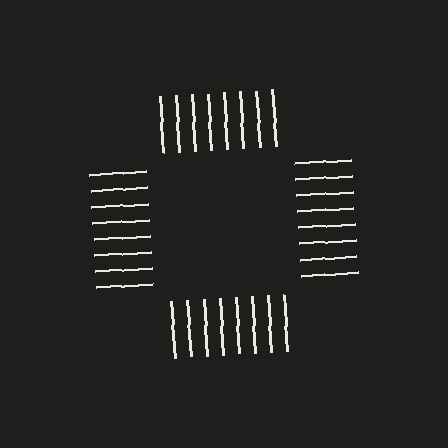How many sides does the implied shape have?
4 sides — the line-ends trace a square.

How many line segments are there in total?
32 — 8 along each of the 4 edges.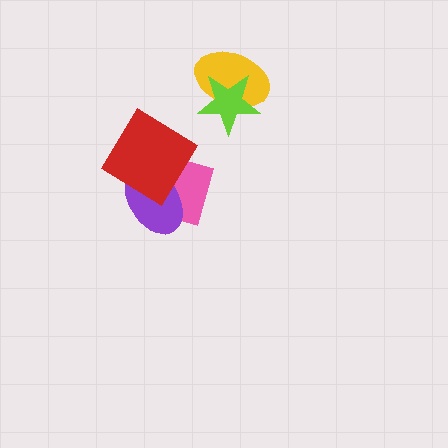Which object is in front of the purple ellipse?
The red diamond is in front of the purple ellipse.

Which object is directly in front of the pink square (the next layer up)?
The purple ellipse is directly in front of the pink square.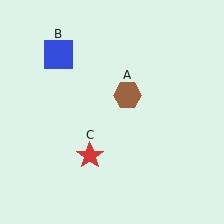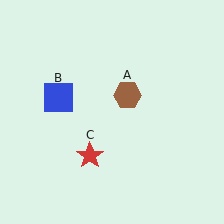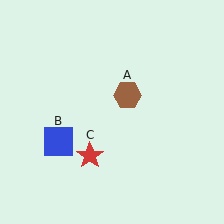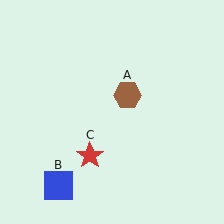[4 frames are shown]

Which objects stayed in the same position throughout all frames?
Brown hexagon (object A) and red star (object C) remained stationary.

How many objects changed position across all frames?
1 object changed position: blue square (object B).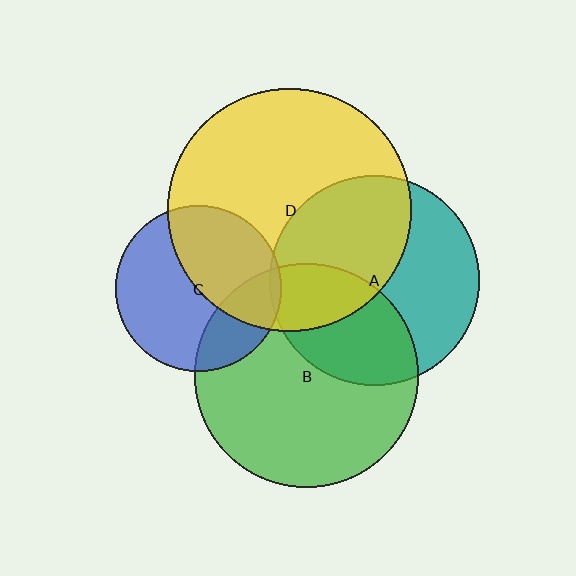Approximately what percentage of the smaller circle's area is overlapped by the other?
Approximately 25%.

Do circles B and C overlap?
Yes.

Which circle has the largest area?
Circle D (yellow).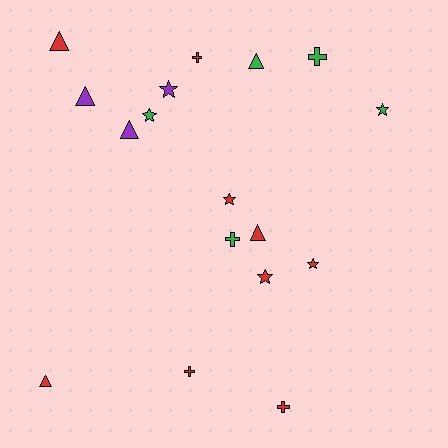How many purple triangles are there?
There are 2 purple triangles.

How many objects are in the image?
There are 17 objects.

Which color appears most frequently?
Red, with 9 objects.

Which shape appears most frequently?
Star, with 6 objects.